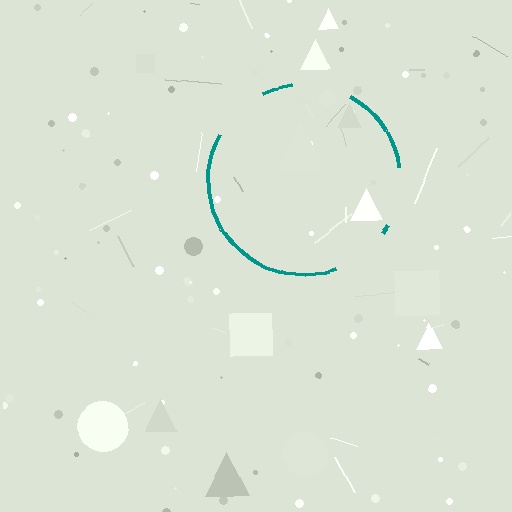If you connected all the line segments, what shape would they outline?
They would outline a circle.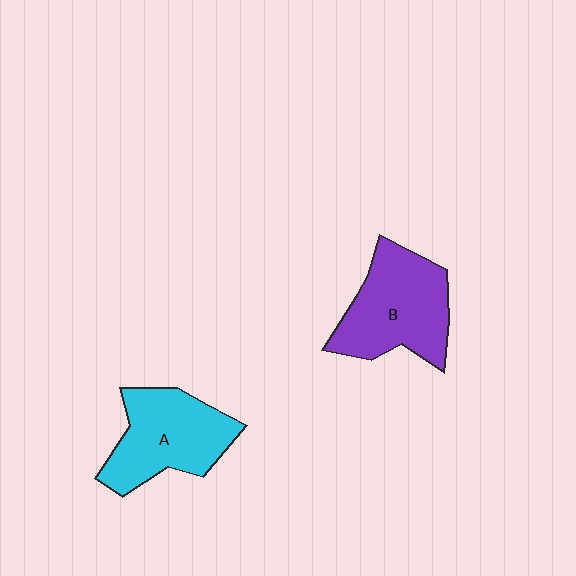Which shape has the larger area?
Shape B (purple).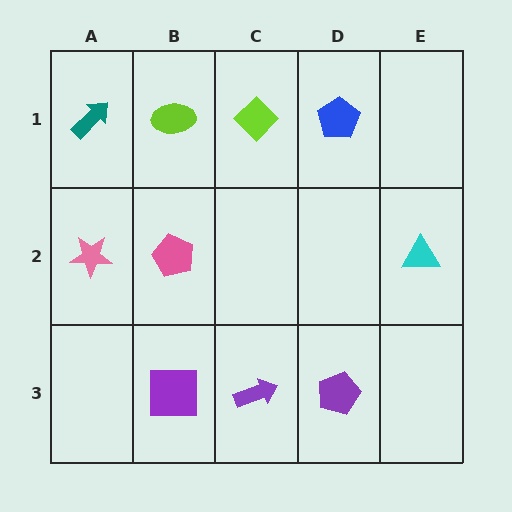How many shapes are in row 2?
3 shapes.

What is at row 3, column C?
A purple arrow.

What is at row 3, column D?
A purple pentagon.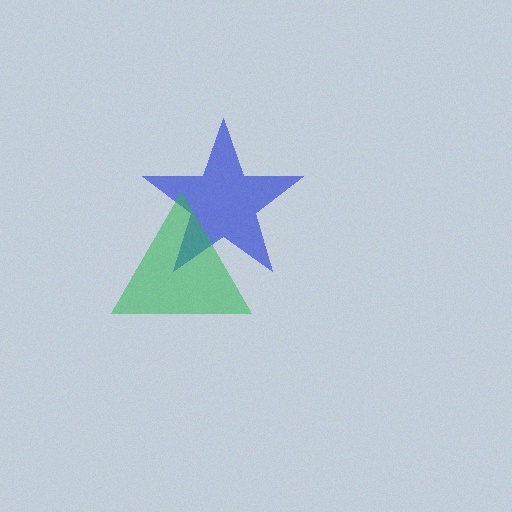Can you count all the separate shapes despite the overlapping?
Yes, there are 2 separate shapes.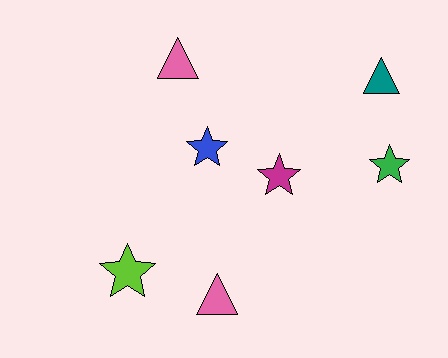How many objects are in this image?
There are 7 objects.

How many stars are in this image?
There are 4 stars.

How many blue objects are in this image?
There is 1 blue object.